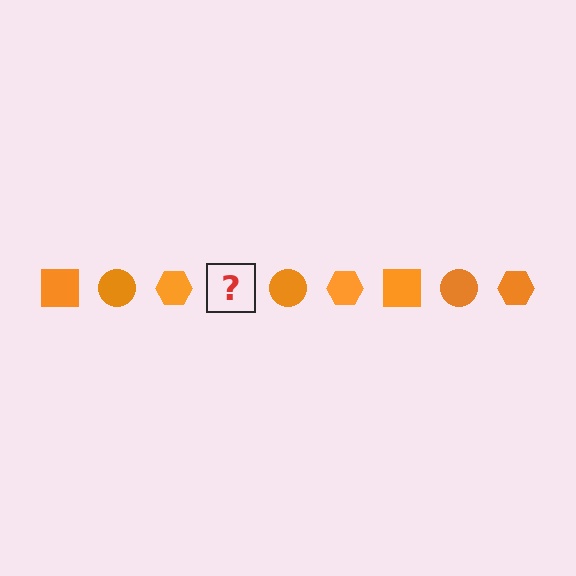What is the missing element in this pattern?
The missing element is an orange square.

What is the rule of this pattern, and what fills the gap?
The rule is that the pattern cycles through square, circle, hexagon shapes in orange. The gap should be filled with an orange square.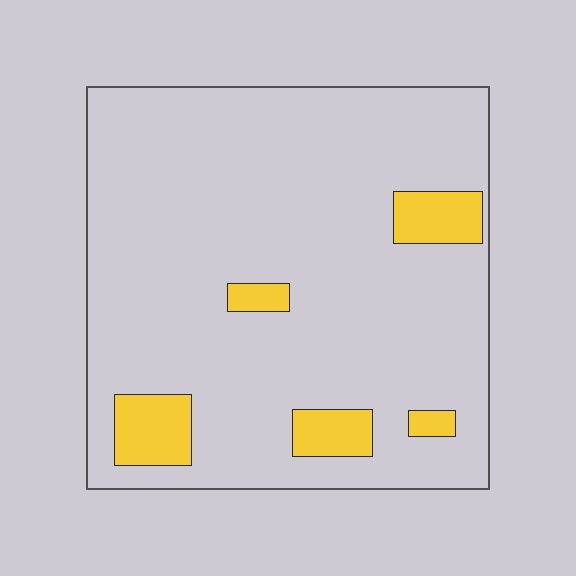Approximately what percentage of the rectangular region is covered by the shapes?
Approximately 10%.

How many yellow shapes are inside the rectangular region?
5.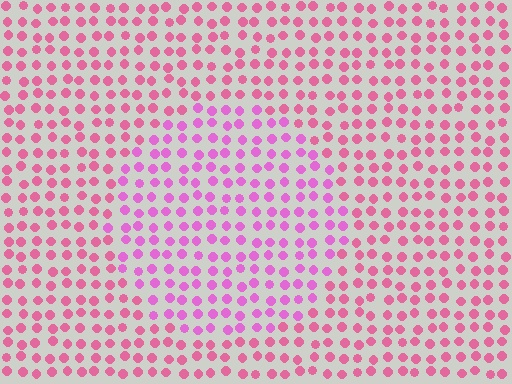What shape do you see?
I see a circle.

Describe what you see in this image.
The image is filled with small pink elements in a uniform arrangement. A circle-shaped region is visible where the elements are tinted to a slightly different hue, forming a subtle color boundary.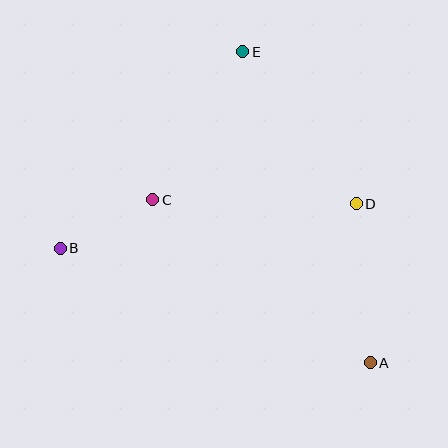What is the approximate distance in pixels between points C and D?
The distance between C and D is approximately 204 pixels.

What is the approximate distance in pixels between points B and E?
The distance between B and E is approximately 268 pixels.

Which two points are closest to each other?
Points B and C are closest to each other.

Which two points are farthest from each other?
Points A and E are farthest from each other.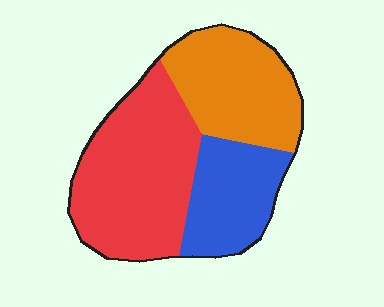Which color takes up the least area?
Blue, at roughly 25%.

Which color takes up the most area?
Red, at roughly 45%.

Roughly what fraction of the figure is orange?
Orange covers about 30% of the figure.